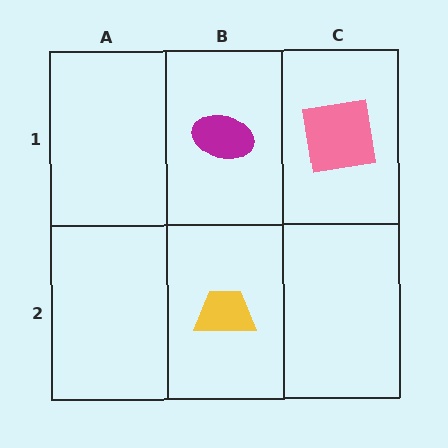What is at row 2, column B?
A yellow trapezoid.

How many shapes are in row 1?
2 shapes.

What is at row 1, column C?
A pink square.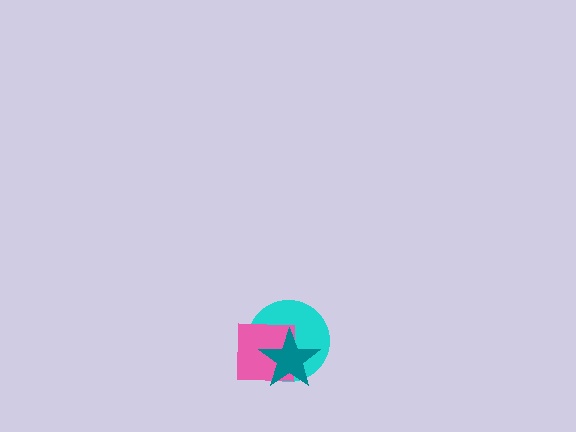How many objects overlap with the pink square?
2 objects overlap with the pink square.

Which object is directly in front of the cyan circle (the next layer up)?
The pink square is directly in front of the cyan circle.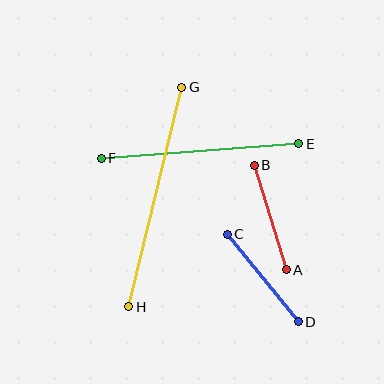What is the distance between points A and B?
The distance is approximately 110 pixels.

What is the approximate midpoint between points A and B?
The midpoint is at approximately (270, 218) pixels.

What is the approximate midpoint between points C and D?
The midpoint is at approximately (263, 278) pixels.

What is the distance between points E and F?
The distance is approximately 198 pixels.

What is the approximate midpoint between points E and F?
The midpoint is at approximately (200, 151) pixels.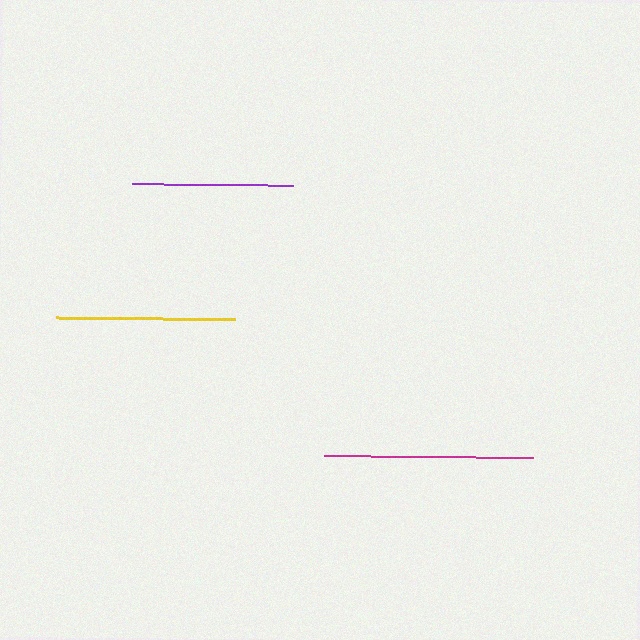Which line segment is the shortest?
The purple line is the shortest at approximately 161 pixels.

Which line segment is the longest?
The magenta line is the longest at approximately 209 pixels.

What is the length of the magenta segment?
The magenta segment is approximately 209 pixels long.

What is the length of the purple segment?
The purple segment is approximately 161 pixels long.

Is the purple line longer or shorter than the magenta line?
The magenta line is longer than the purple line.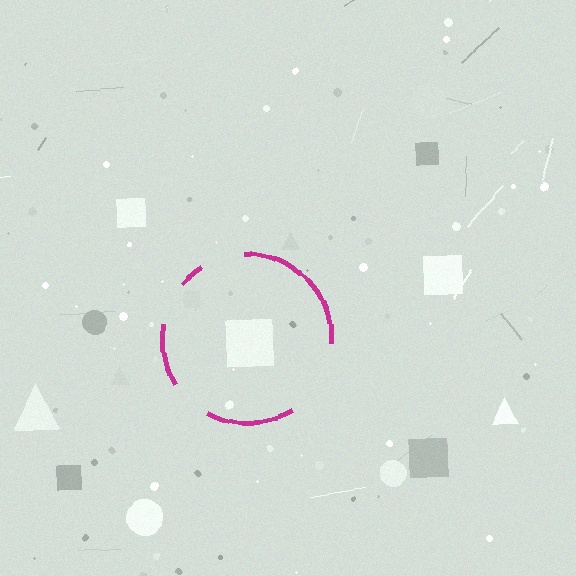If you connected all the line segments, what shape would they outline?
They would outline a circle.